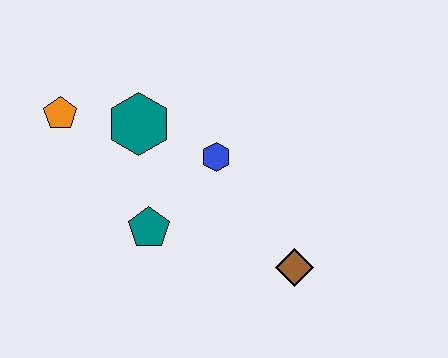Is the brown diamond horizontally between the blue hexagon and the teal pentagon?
No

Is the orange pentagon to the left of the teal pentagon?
Yes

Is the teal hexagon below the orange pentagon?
Yes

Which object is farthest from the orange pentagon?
The brown diamond is farthest from the orange pentagon.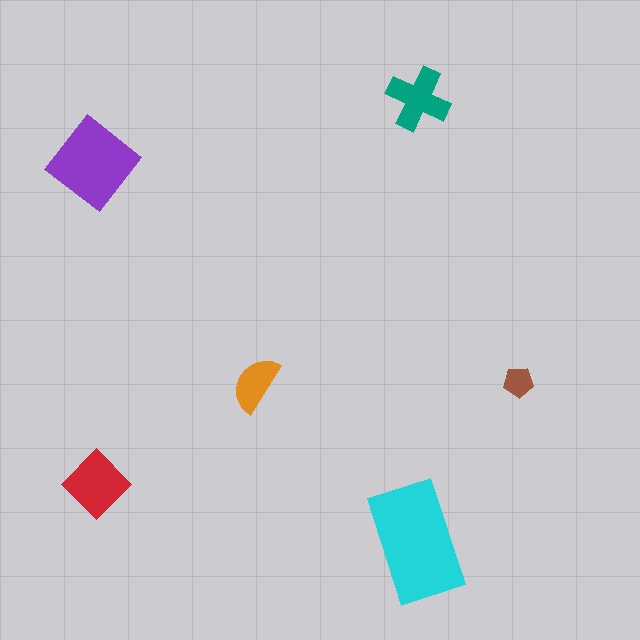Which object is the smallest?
The brown pentagon.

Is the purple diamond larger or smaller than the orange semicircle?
Larger.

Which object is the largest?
The cyan rectangle.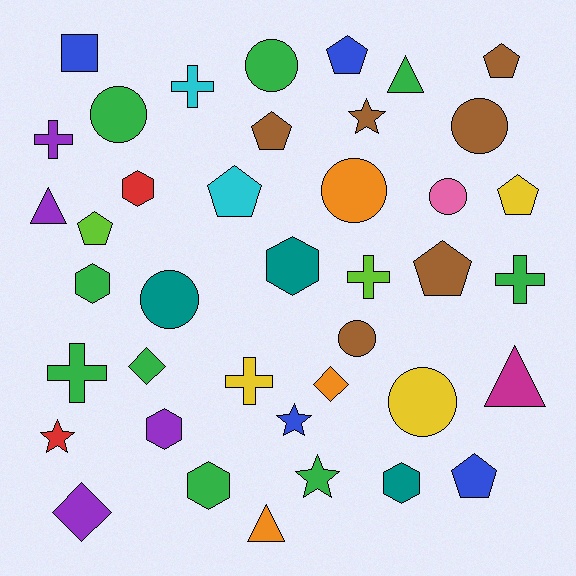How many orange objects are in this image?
There are 3 orange objects.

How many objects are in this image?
There are 40 objects.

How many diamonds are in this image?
There are 3 diamonds.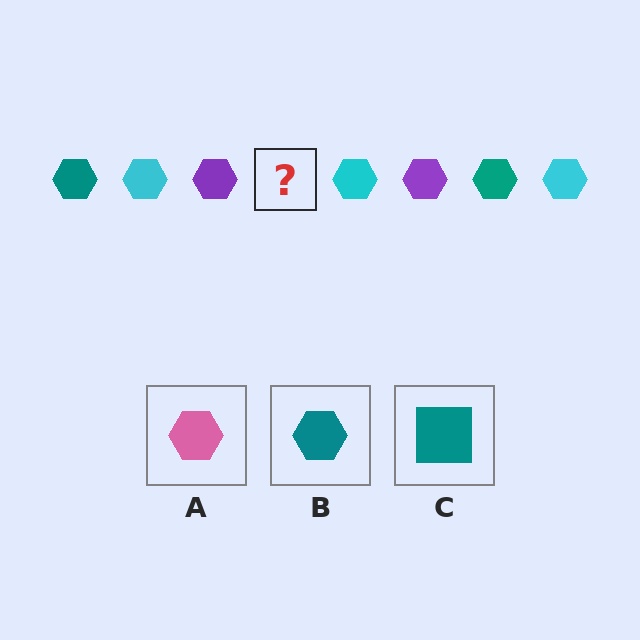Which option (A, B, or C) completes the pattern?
B.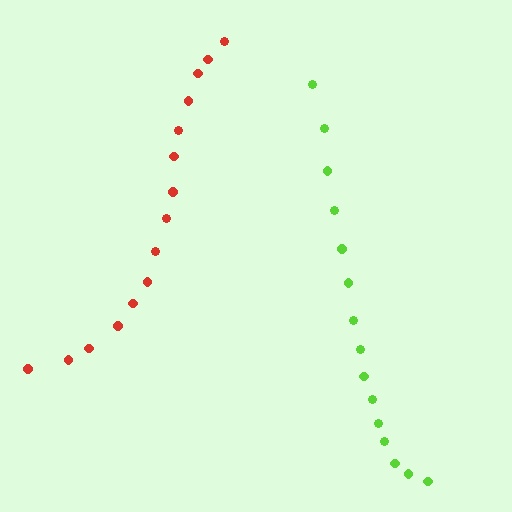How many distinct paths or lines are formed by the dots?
There are 2 distinct paths.